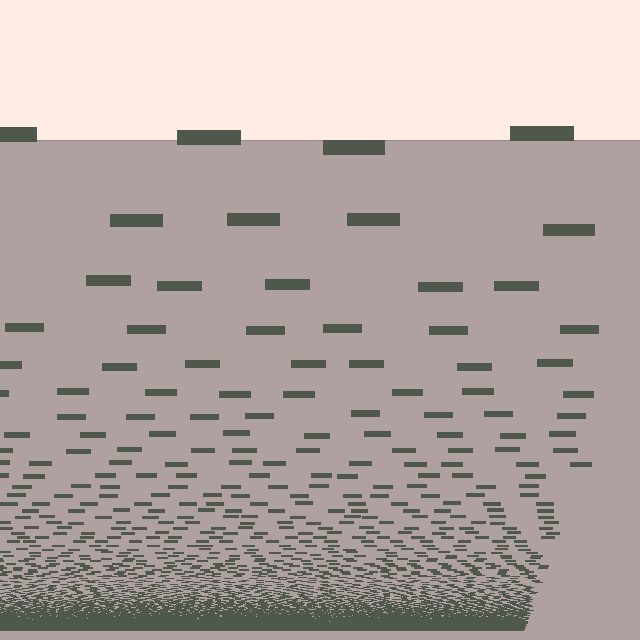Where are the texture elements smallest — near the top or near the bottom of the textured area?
Near the bottom.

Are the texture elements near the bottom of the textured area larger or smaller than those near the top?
Smaller. The gradient is inverted — elements near the bottom are smaller and denser.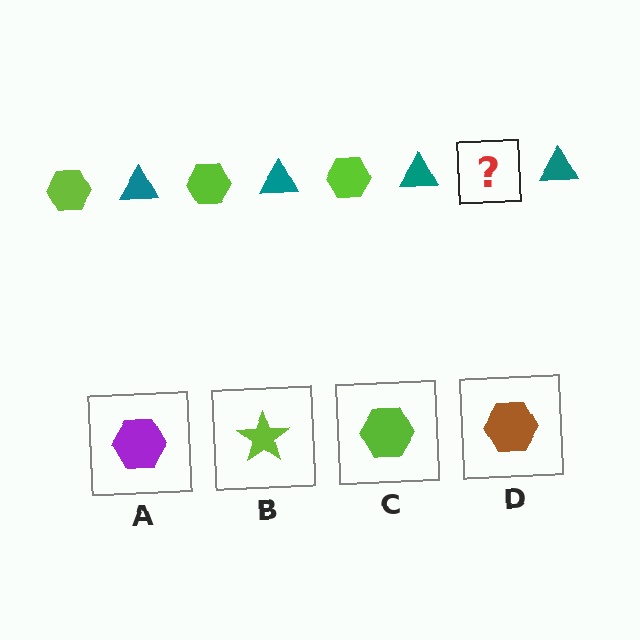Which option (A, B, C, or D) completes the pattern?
C.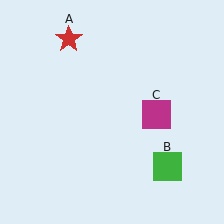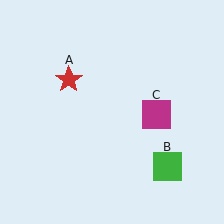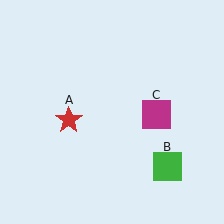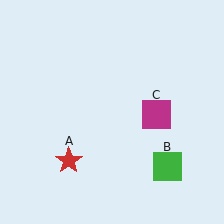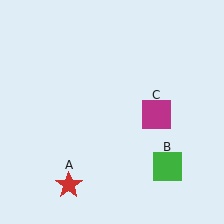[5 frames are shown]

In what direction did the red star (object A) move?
The red star (object A) moved down.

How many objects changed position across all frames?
1 object changed position: red star (object A).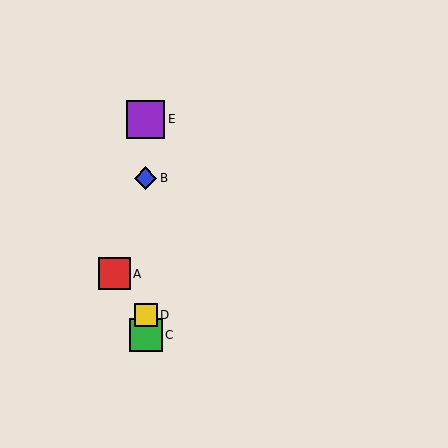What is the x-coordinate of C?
Object C is at x≈146.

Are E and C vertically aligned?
Yes, both are at x≈146.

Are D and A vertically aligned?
No, D is at x≈146 and A is at x≈114.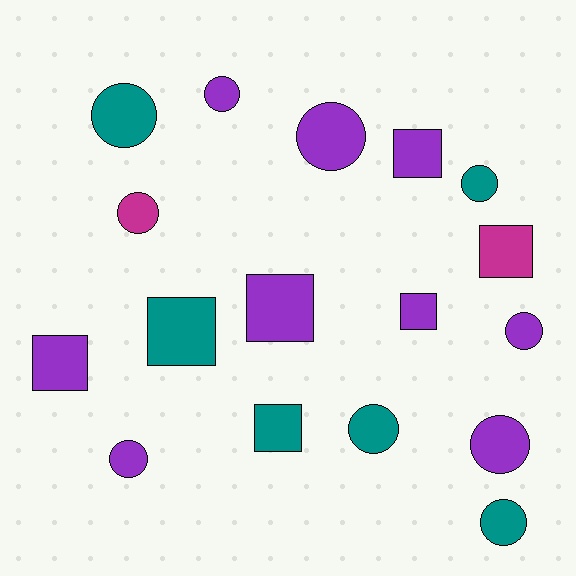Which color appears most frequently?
Purple, with 9 objects.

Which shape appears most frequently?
Circle, with 10 objects.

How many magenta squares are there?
There is 1 magenta square.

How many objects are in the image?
There are 17 objects.